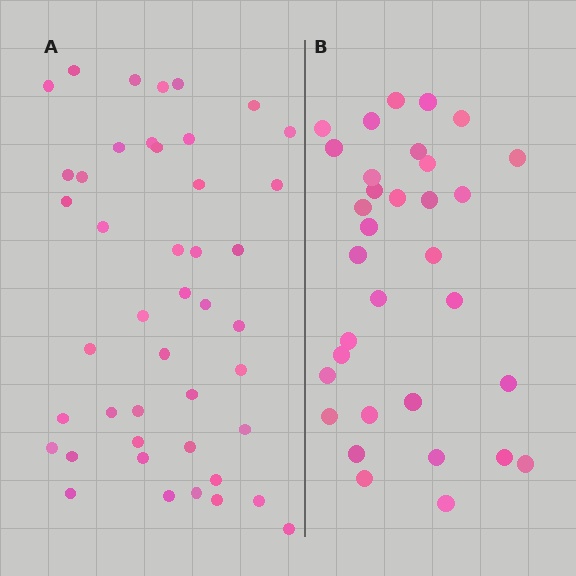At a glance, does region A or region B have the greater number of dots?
Region A (the left region) has more dots.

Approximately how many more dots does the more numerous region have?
Region A has roughly 12 or so more dots than region B.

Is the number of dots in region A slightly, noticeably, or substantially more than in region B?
Region A has noticeably more, but not dramatically so. The ratio is roughly 1.3 to 1.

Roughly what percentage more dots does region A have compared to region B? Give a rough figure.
About 35% more.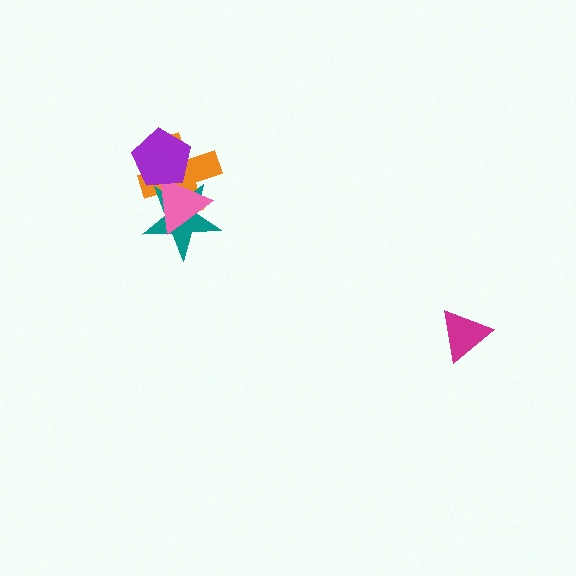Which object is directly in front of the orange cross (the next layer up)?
The teal star is directly in front of the orange cross.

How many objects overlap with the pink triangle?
3 objects overlap with the pink triangle.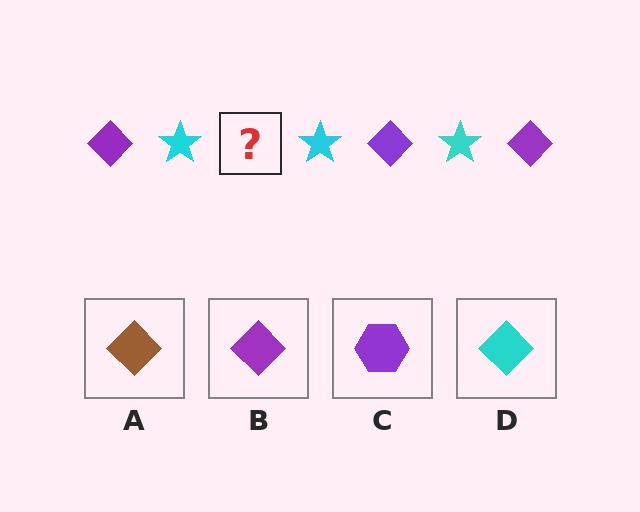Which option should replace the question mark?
Option B.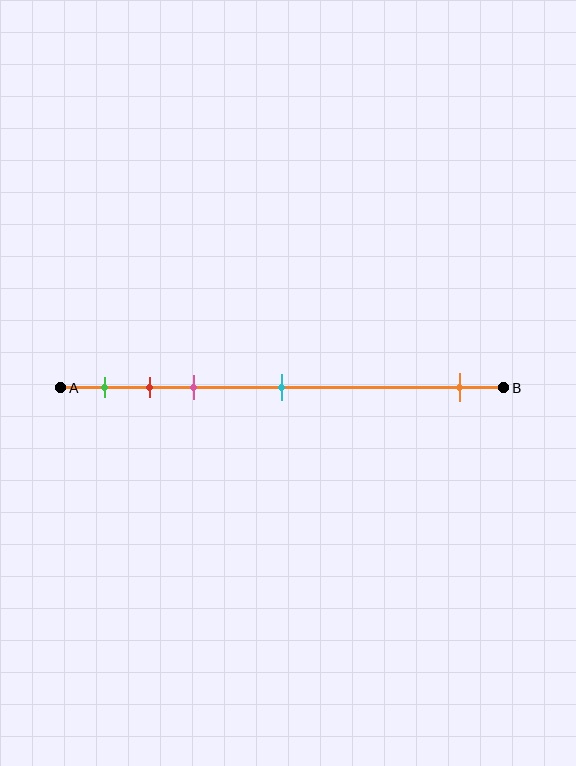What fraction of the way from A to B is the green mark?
The green mark is approximately 10% (0.1) of the way from A to B.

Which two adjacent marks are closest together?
The red and pink marks are the closest adjacent pair.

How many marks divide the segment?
There are 5 marks dividing the segment.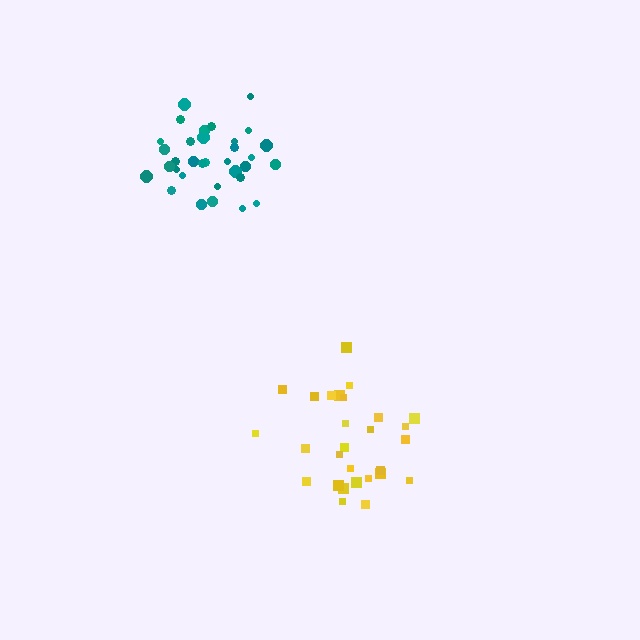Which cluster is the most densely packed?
Teal.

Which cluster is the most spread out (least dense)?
Yellow.